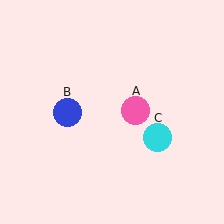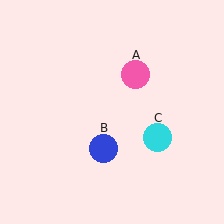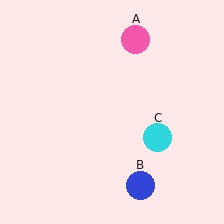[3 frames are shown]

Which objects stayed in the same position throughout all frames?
Cyan circle (object C) remained stationary.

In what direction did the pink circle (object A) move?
The pink circle (object A) moved up.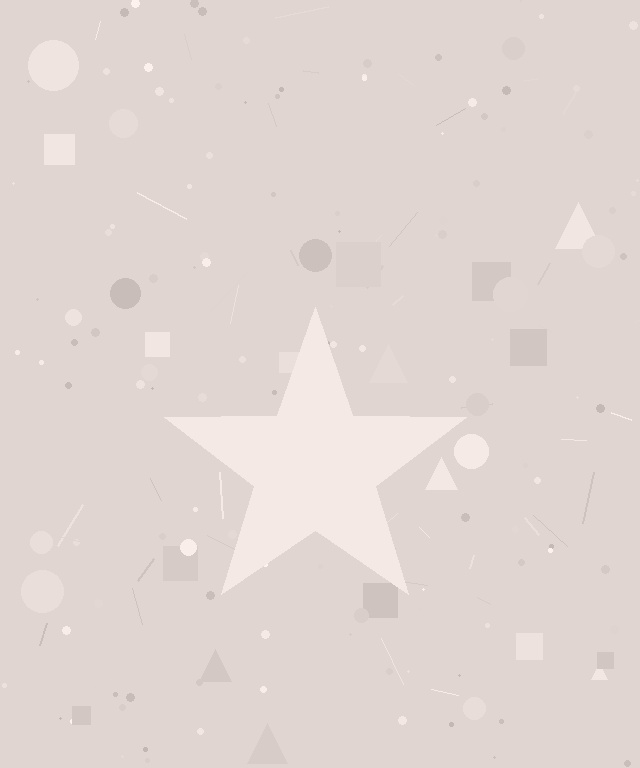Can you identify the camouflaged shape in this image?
The camouflaged shape is a star.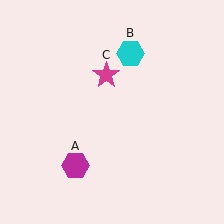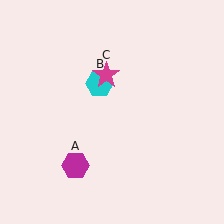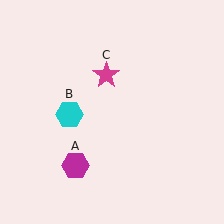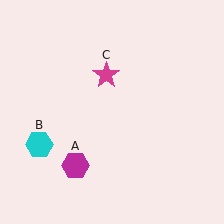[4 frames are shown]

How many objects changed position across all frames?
1 object changed position: cyan hexagon (object B).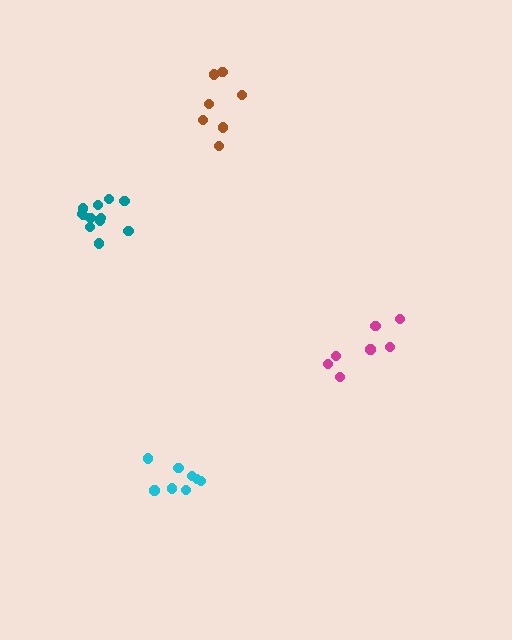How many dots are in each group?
Group 1: 8 dots, Group 2: 12 dots, Group 3: 7 dots, Group 4: 7 dots (34 total).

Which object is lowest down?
The cyan cluster is bottommost.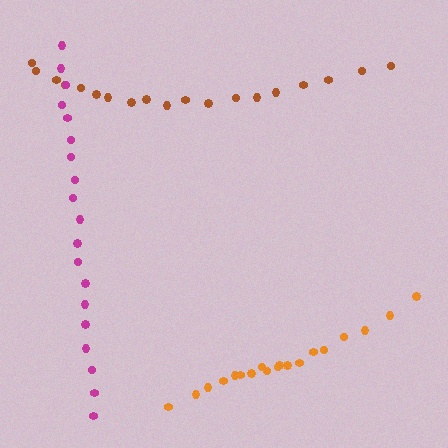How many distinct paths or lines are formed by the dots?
There are 3 distinct paths.